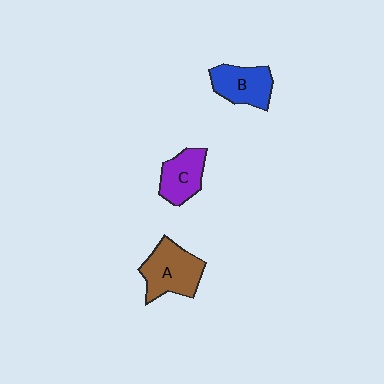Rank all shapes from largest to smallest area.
From largest to smallest: A (brown), B (blue), C (purple).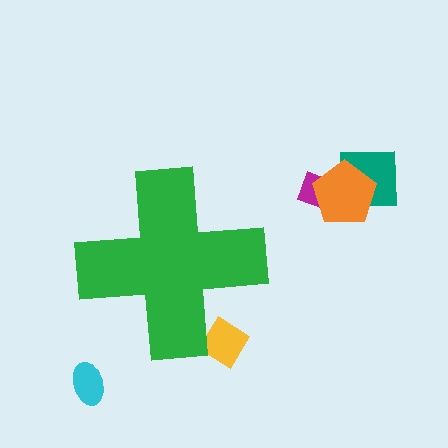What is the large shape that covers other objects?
A green cross.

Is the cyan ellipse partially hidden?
No, the cyan ellipse is fully visible.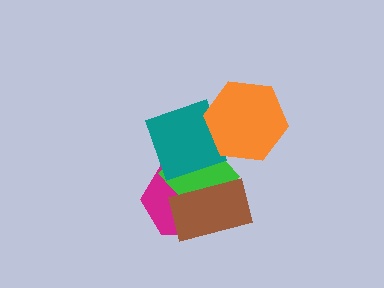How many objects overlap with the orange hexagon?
1 object overlaps with the orange hexagon.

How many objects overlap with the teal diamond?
4 objects overlap with the teal diamond.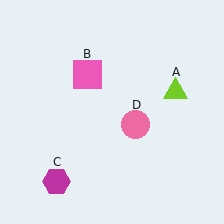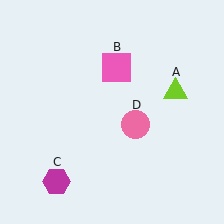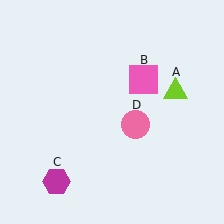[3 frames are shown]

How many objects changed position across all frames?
1 object changed position: pink square (object B).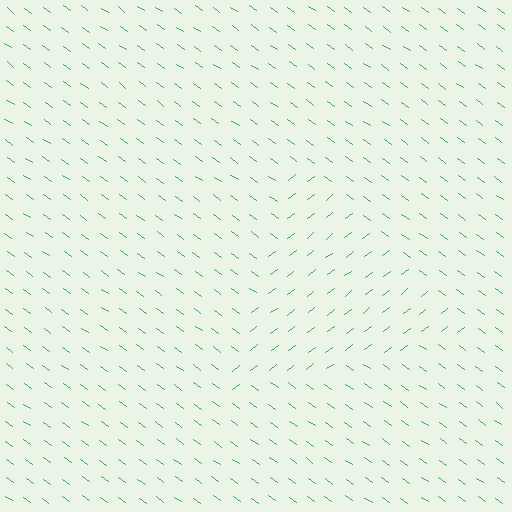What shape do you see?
I see a triangle.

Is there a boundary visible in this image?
Yes, there is a texture boundary formed by a change in line orientation.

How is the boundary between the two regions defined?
The boundary is defined purely by a change in line orientation (approximately 72 degrees difference). All lines are the same color and thickness.